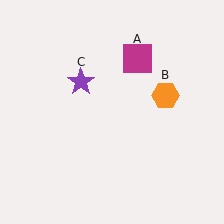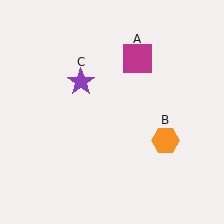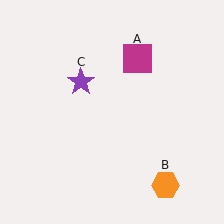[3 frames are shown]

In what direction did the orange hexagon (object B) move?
The orange hexagon (object B) moved down.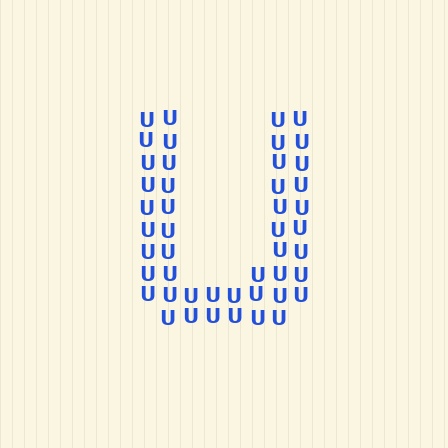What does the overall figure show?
The overall figure shows the letter U.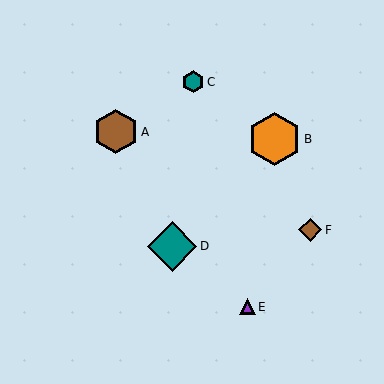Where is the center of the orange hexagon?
The center of the orange hexagon is at (275, 139).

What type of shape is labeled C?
Shape C is a teal hexagon.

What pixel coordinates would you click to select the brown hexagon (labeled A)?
Click at (116, 132) to select the brown hexagon A.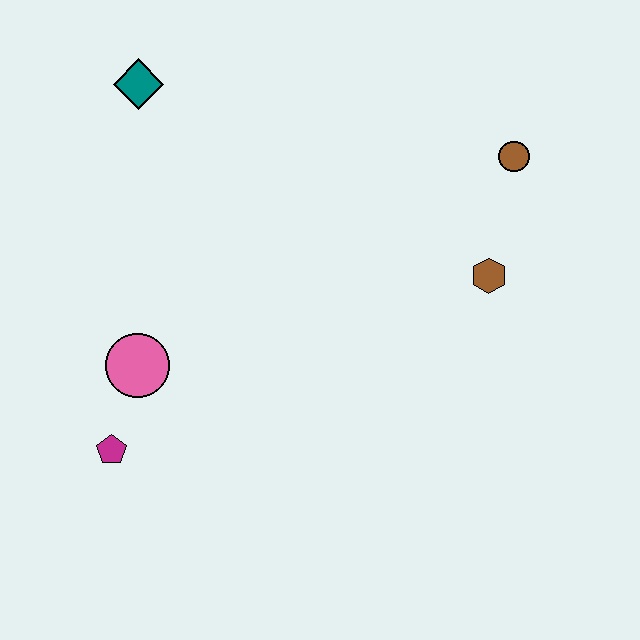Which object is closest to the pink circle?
The magenta pentagon is closest to the pink circle.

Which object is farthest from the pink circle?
The brown circle is farthest from the pink circle.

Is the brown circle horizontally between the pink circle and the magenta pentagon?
No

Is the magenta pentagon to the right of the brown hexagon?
No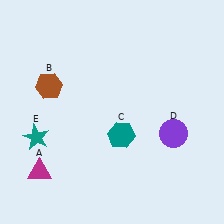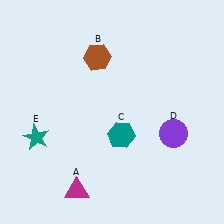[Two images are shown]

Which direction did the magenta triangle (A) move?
The magenta triangle (A) moved right.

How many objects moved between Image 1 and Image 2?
2 objects moved between the two images.